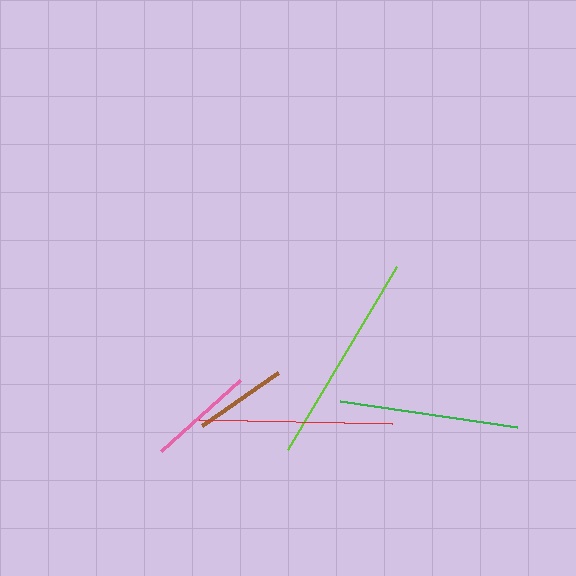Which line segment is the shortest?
The brown line is the shortest at approximately 93 pixels.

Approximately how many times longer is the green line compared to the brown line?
The green line is approximately 1.9 times the length of the brown line.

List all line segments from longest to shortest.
From longest to shortest: lime, red, green, pink, brown.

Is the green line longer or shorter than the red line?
The red line is longer than the green line.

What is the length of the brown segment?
The brown segment is approximately 93 pixels long.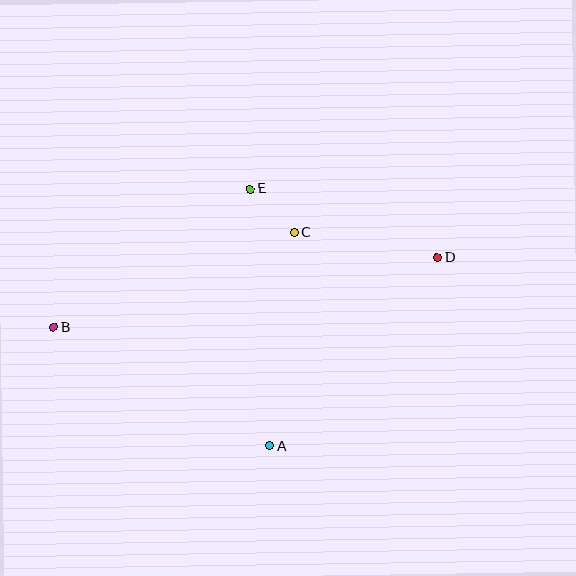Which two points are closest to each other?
Points C and E are closest to each other.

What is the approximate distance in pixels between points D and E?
The distance between D and E is approximately 199 pixels.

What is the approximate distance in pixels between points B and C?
The distance between B and C is approximately 259 pixels.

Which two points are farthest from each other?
Points B and D are farthest from each other.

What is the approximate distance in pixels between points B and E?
The distance between B and E is approximately 241 pixels.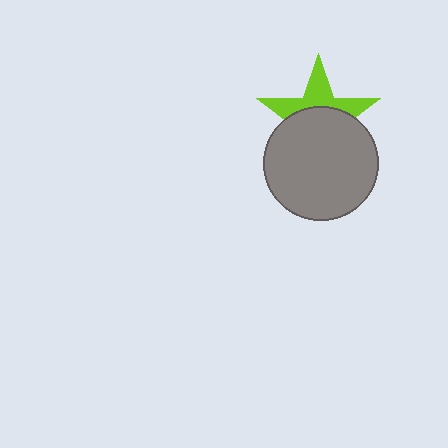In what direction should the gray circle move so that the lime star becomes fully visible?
The gray circle should move down. That is the shortest direction to clear the overlap and leave the lime star fully visible.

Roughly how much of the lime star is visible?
A small part of it is visible (roughly 42%).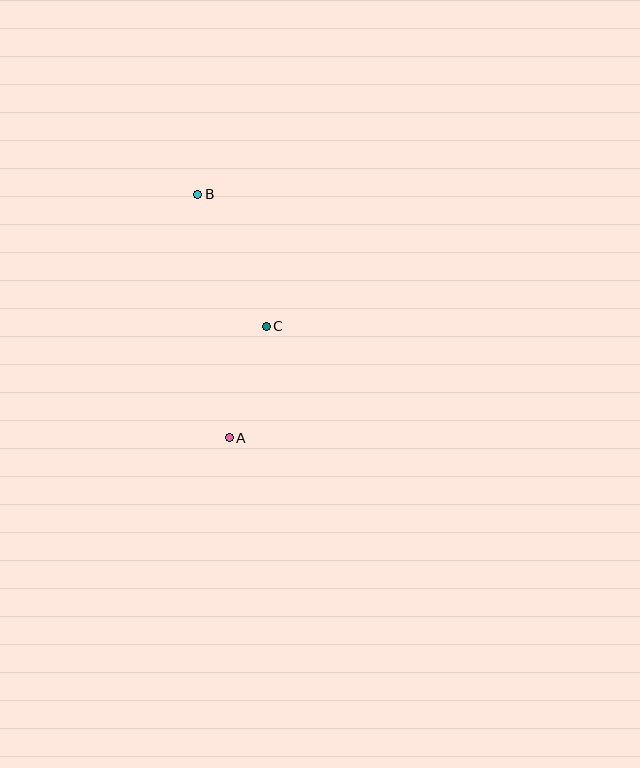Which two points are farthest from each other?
Points A and B are farthest from each other.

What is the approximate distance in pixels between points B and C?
The distance between B and C is approximately 149 pixels.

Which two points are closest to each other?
Points A and C are closest to each other.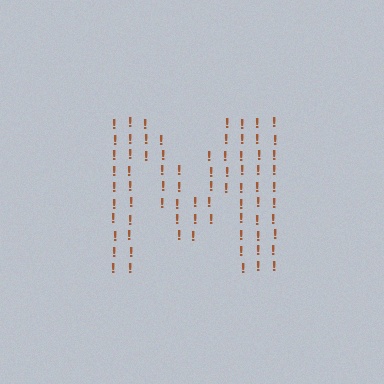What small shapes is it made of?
It is made of small exclamation marks.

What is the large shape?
The large shape is the letter M.